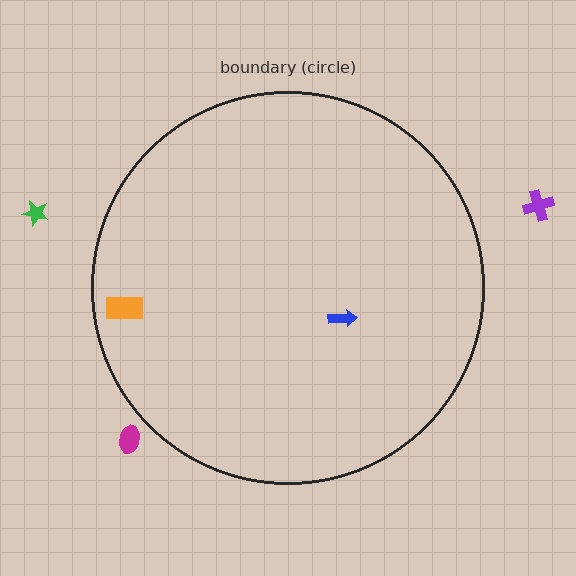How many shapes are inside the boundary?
2 inside, 3 outside.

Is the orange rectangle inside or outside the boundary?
Inside.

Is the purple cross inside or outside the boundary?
Outside.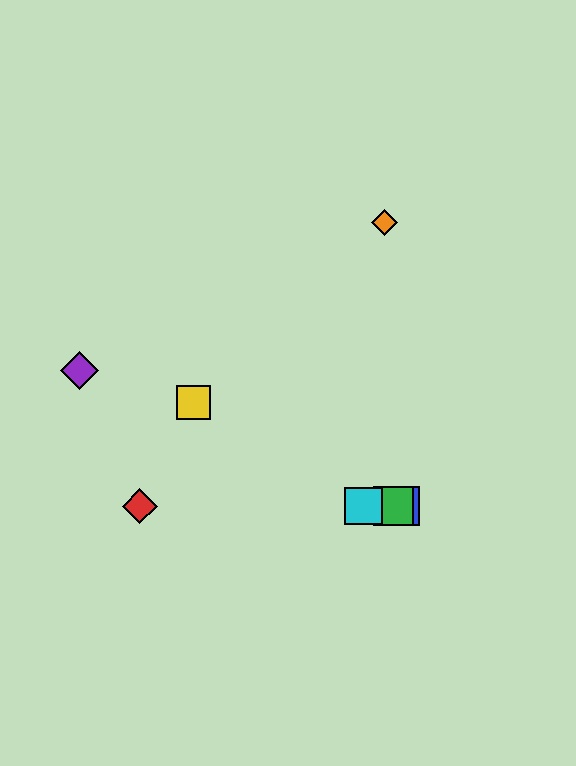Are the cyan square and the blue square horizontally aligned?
Yes, both are at y≈506.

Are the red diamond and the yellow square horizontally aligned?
No, the red diamond is at y≈506 and the yellow square is at y≈403.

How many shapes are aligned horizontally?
4 shapes (the red diamond, the blue square, the green square, the cyan square) are aligned horizontally.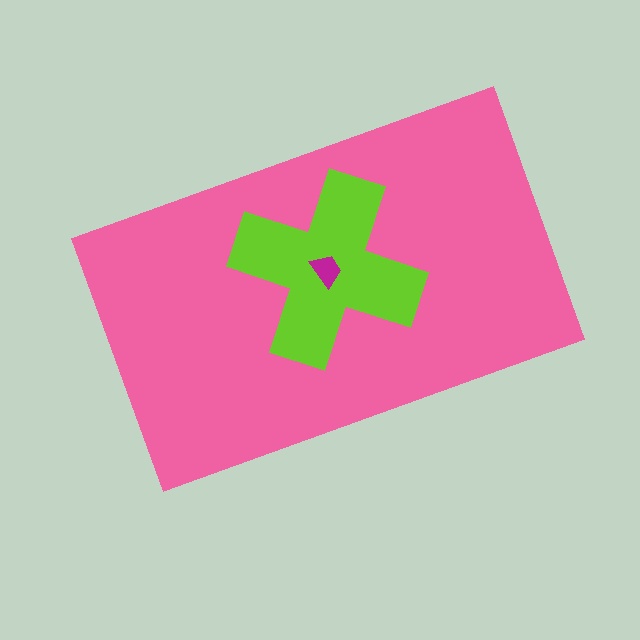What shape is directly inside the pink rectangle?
The lime cross.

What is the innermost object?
The magenta trapezoid.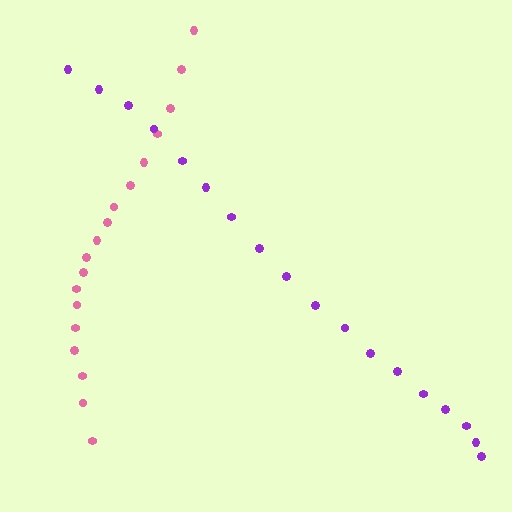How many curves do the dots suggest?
There are 2 distinct paths.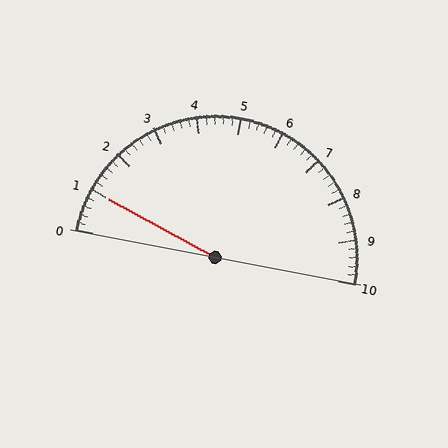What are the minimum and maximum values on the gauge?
The gauge ranges from 0 to 10.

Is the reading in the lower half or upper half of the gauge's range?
The reading is in the lower half of the range (0 to 10).